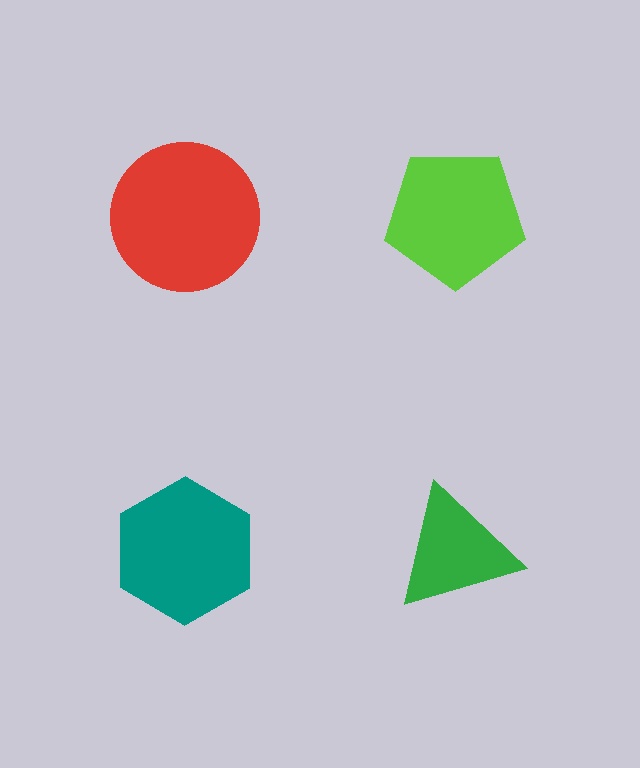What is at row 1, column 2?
A lime pentagon.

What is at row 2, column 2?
A green triangle.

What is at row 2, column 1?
A teal hexagon.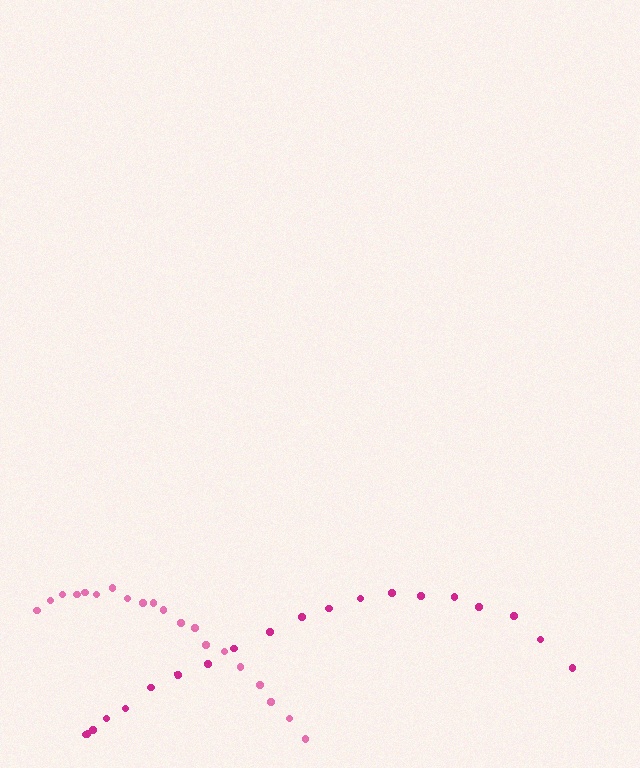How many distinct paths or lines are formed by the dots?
There are 2 distinct paths.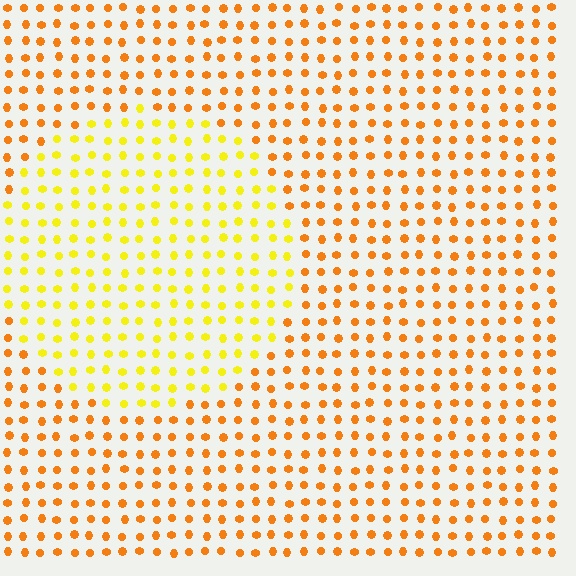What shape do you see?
I see a circle.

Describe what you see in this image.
The image is filled with small orange elements in a uniform arrangement. A circle-shaped region is visible where the elements are tinted to a slightly different hue, forming a subtle color boundary.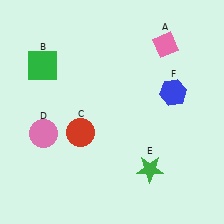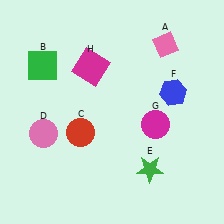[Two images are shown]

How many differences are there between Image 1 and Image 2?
There are 2 differences between the two images.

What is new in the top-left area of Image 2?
A magenta square (H) was added in the top-left area of Image 2.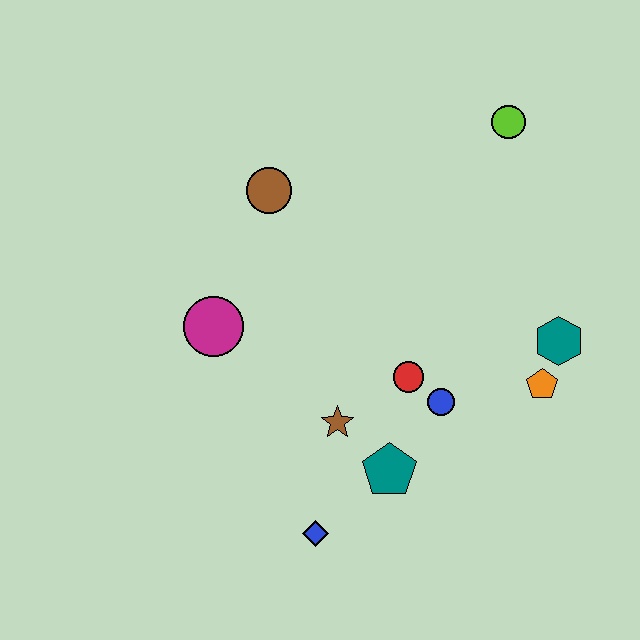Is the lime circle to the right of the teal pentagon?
Yes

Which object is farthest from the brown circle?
The blue diamond is farthest from the brown circle.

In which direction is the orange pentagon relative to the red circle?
The orange pentagon is to the right of the red circle.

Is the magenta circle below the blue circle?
No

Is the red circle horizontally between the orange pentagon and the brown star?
Yes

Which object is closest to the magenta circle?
The brown circle is closest to the magenta circle.